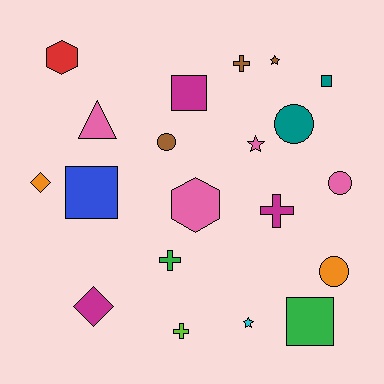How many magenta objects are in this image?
There are 3 magenta objects.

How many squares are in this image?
There are 4 squares.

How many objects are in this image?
There are 20 objects.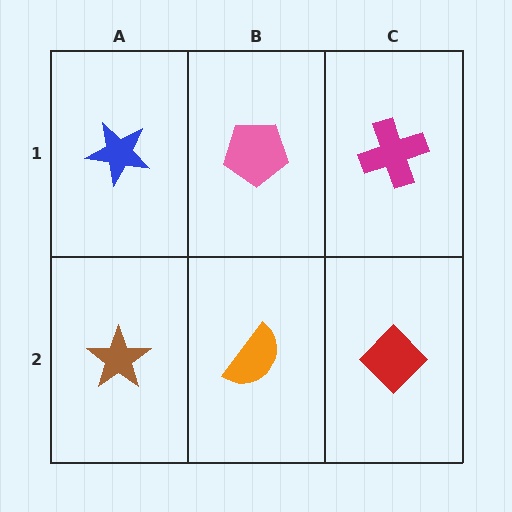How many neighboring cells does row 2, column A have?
2.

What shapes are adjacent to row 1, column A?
A brown star (row 2, column A), a pink pentagon (row 1, column B).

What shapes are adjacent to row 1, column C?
A red diamond (row 2, column C), a pink pentagon (row 1, column B).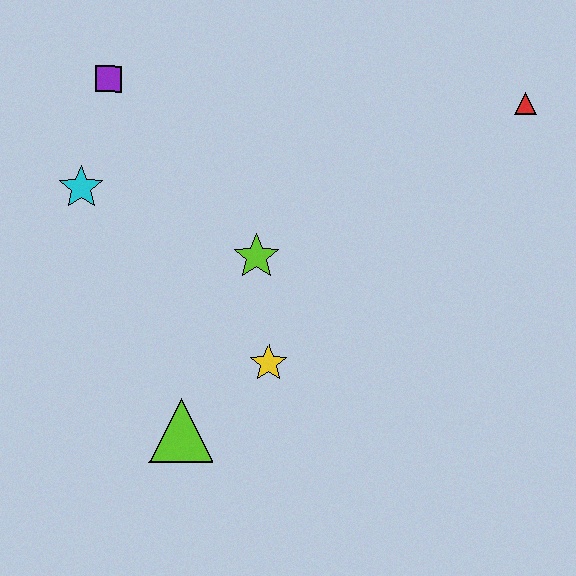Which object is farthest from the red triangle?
The lime triangle is farthest from the red triangle.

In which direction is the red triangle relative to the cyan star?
The red triangle is to the right of the cyan star.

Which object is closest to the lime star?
The yellow star is closest to the lime star.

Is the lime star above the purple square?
No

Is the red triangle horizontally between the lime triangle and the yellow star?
No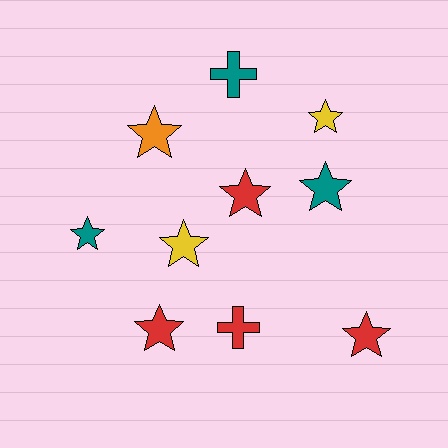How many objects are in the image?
There are 10 objects.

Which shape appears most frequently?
Star, with 8 objects.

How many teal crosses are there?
There is 1 teal cross.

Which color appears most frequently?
Red, with 4 objects.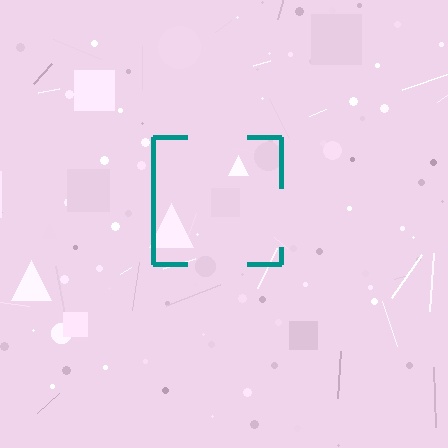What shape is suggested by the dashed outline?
The dashed outline suggests a square.